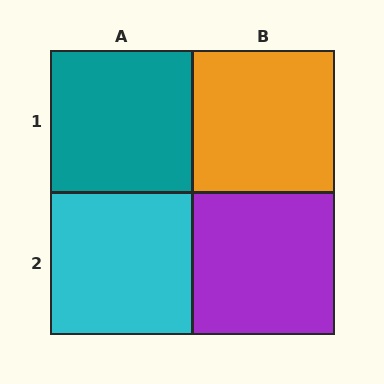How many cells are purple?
1 cell is purple.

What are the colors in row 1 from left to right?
Teal, orange.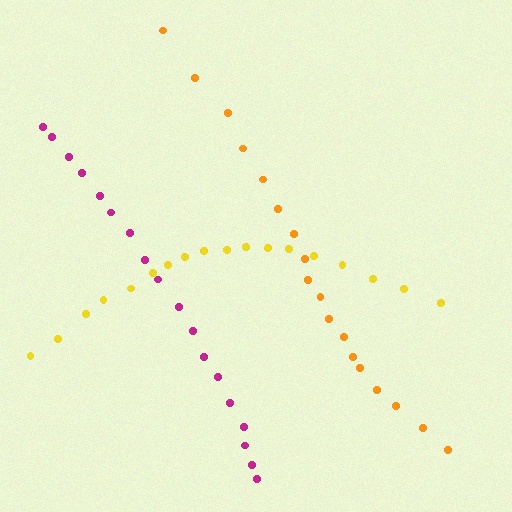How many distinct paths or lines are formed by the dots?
There are 3 distinct paths.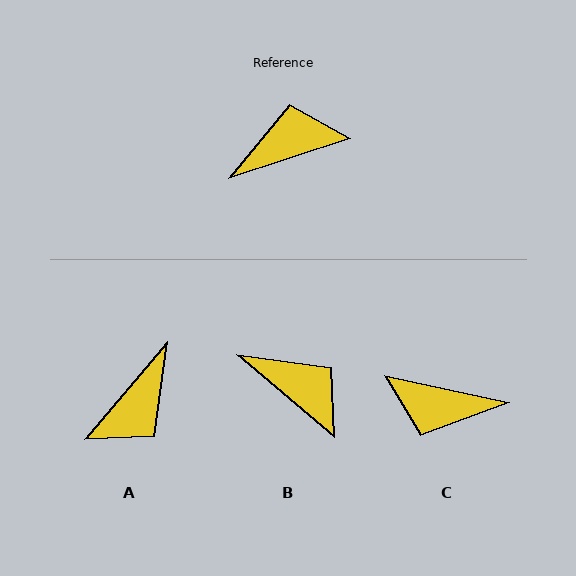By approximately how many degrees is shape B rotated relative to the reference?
Approximately 58 degrees clockwise.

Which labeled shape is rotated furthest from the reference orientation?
C, about 150 degrees away.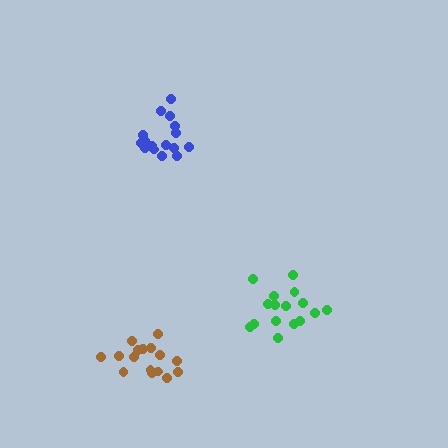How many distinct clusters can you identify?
There are 3 distinct clusters.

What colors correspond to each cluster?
The clusters are colored: brown, blue, green.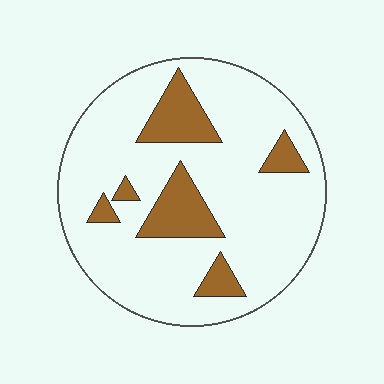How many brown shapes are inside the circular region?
6.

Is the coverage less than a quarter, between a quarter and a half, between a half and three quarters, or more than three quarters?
Less than a quarter.